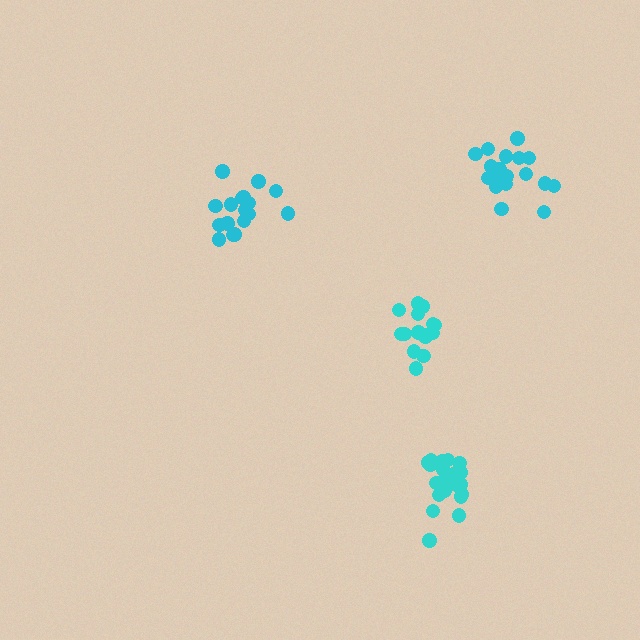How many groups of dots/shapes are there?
There are 4 groups.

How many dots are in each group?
Group 1: 15 dots, Group 2: 17 dots, Group 3: 21 dots, Group 4: 20 dots (73 total).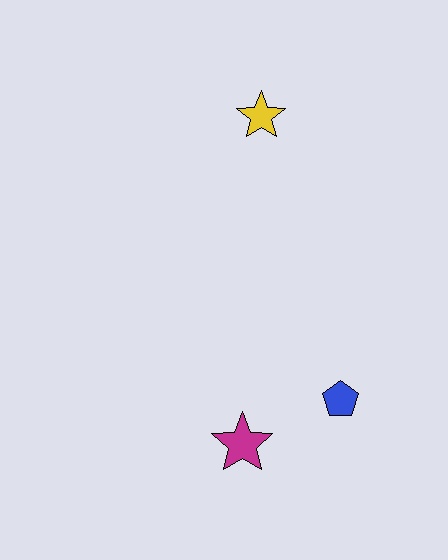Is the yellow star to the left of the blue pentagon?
Yes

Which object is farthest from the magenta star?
The yellow star is farthest from the magenta star.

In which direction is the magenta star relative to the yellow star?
The magenta star is below the yellow star.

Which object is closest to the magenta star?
The blue pentagon is closest to the magenta star.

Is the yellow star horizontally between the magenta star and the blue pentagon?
Yes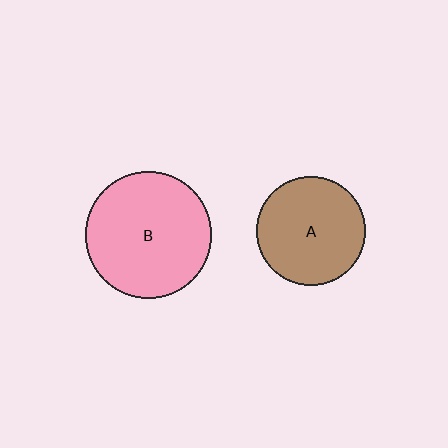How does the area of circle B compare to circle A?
Approximately 1.4 times.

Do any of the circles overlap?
No, none of the circles overlap.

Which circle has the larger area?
Circle B (pink).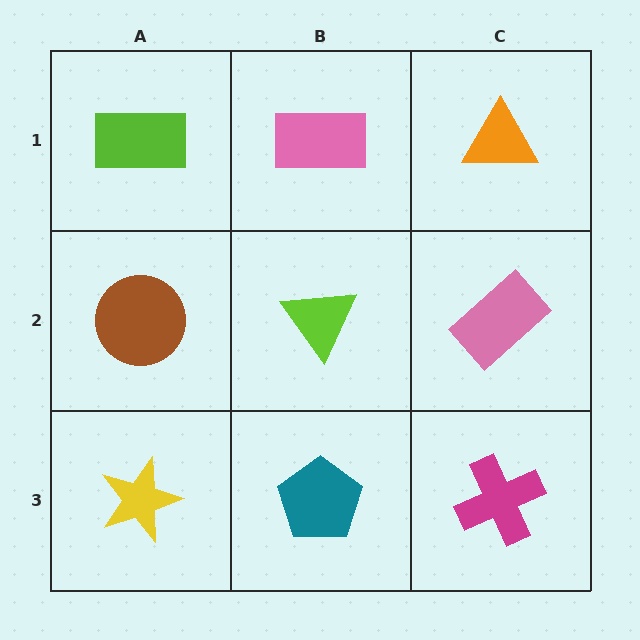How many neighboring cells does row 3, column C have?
2.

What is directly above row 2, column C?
An orange triangle.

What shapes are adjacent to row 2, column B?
A pink rectangle (row 1, column B), a teal pentagon (row 3, column B), a brown circle (row 2, column A), a pink rectangle (row 2, column C).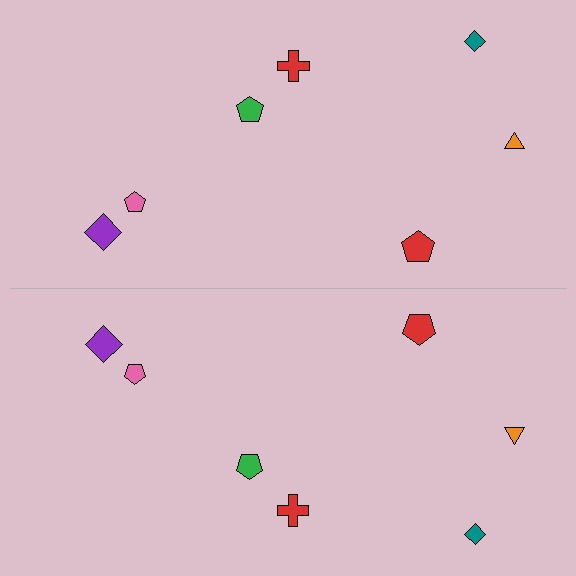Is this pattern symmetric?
Yes, this pattern has bilateral (reflection) symmetry.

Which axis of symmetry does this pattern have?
The pattern has a horizontal axis of symmetry running through the center of the image.